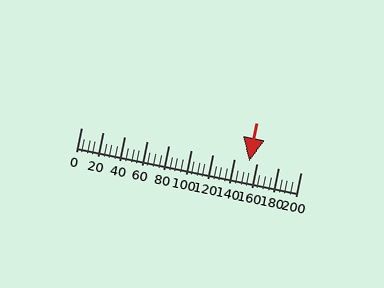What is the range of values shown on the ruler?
The ruler shows values from 0 to 200.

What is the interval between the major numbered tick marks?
The major tick marks are spaced 20 units apart.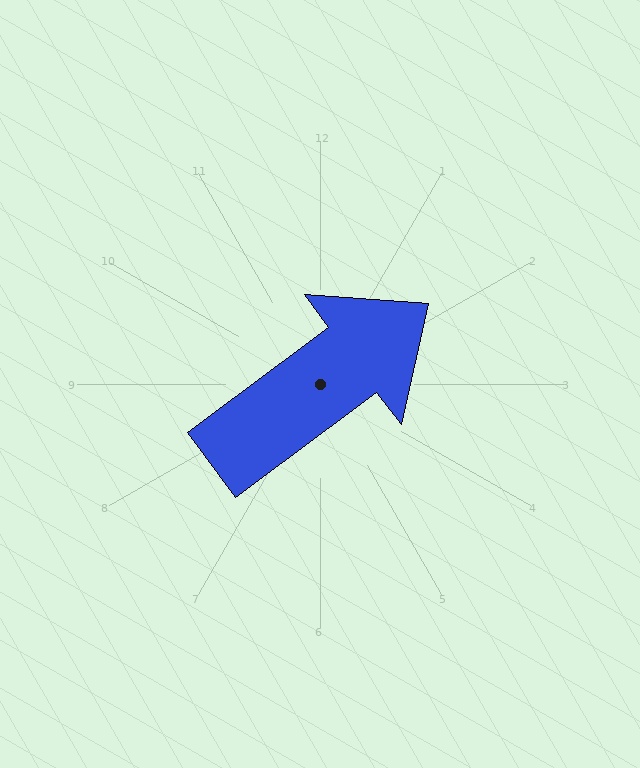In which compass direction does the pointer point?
Northeast.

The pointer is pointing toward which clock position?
Roughly 2 o'clock.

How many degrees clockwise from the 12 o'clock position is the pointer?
Approximately 53 degrees.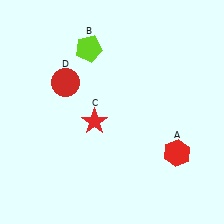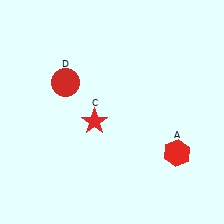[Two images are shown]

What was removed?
The lime pentagon (B) was removed in Image 2.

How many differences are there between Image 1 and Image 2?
There is 1 difference between the two images.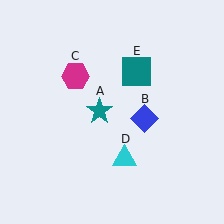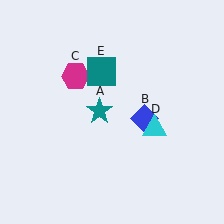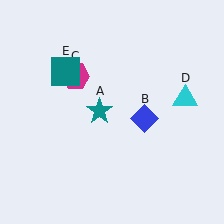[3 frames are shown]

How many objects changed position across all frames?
2 objects changed position: cyan triangle (object D), teal square (object E).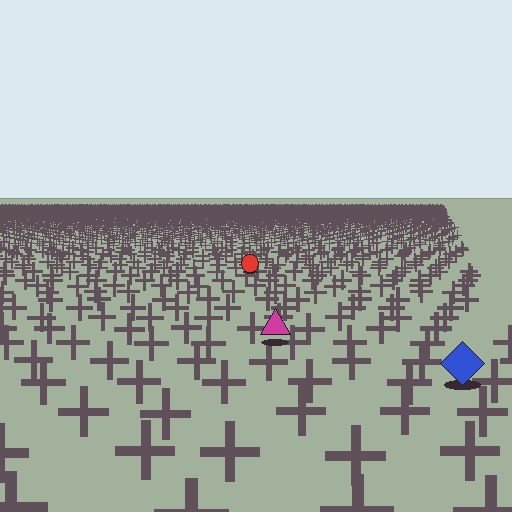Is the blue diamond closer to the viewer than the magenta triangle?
Yes. The blue diamond is closer — you can tell from the texture gradient: the ground texture is coarser near it.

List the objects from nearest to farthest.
From nearest to farthest: the blue diamond, the magenta triangle, the red circle.